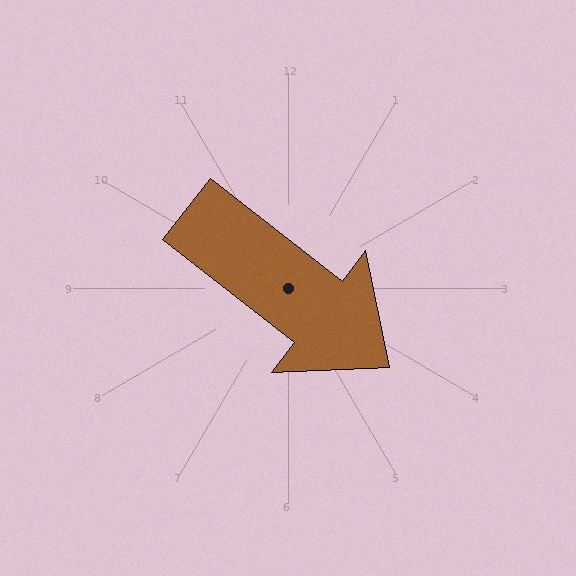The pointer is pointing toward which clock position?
Roughly 4 o'clock.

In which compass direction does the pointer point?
Southeast.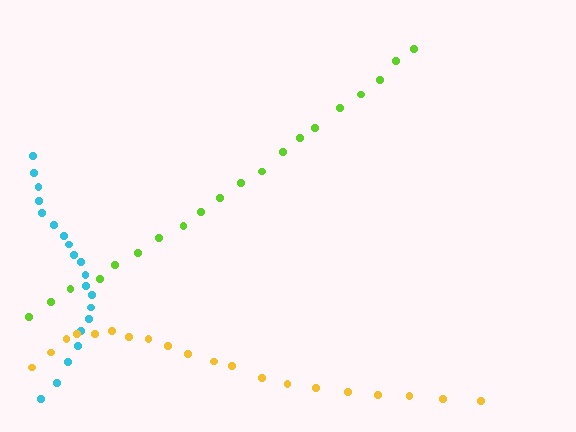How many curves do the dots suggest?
There are 3 distinct paths.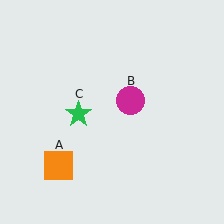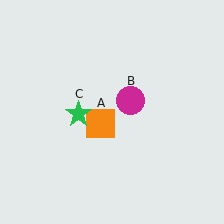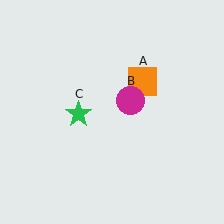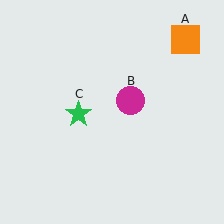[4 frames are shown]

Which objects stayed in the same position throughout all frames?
Magenta circle (object B) and green star (object C) remained stationary.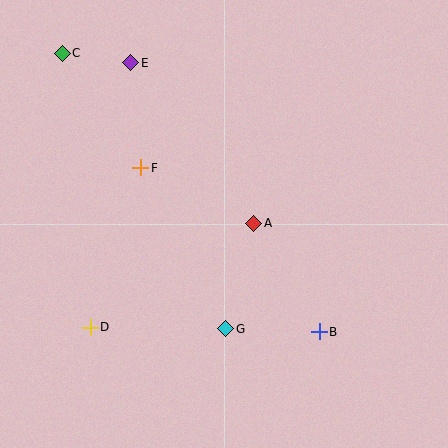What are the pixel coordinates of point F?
Point F is at (141, 168).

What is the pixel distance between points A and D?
The distance between A and D is 194 pixels.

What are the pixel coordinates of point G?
Point G is at (226, 329).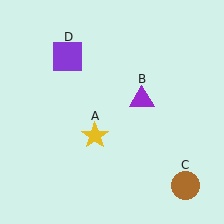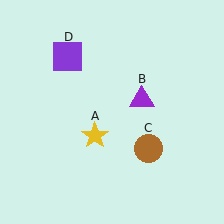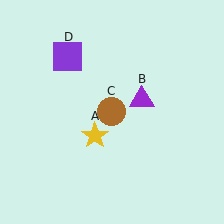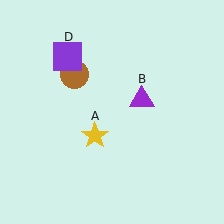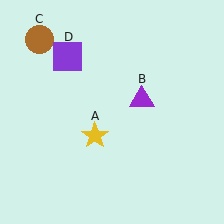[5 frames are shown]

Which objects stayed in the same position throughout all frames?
Yellow star (object A) and purple triangle (object B) and purple square (object D) remained stationary.